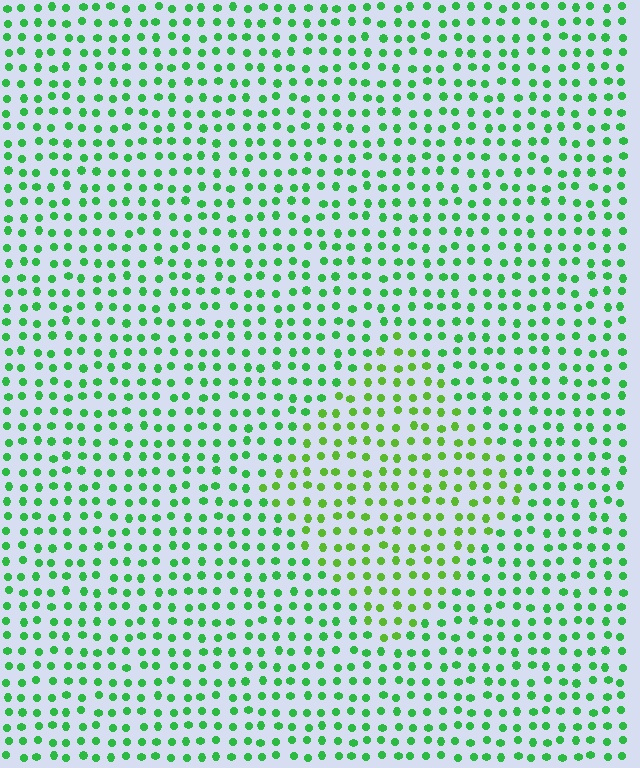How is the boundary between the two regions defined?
The boundary is defined purely by a slight shift in hue (about 29 degrees). Spacing, size, and orientation are identical on both sides.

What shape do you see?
I see a diamond.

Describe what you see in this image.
The image is filled with small green elements in a uniform arrangement. A diamond-shaped region is visible where the elements are tinted to a slightly different hue, forming a subtle color boundary.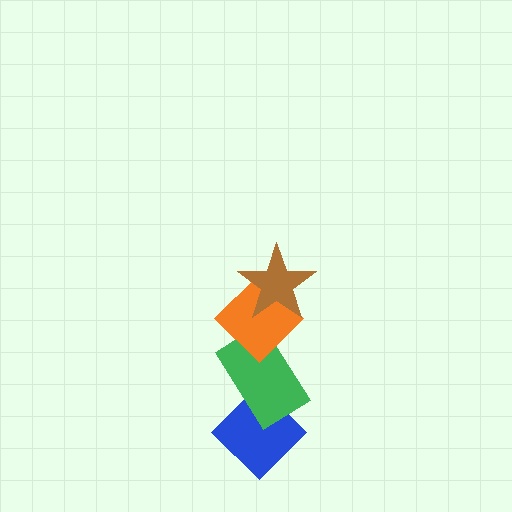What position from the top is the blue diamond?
The blue diamond is 4th from the top.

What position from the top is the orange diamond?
The orange diamond is 2nd from the top.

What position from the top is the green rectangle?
The green rectangle is 3rd from the top.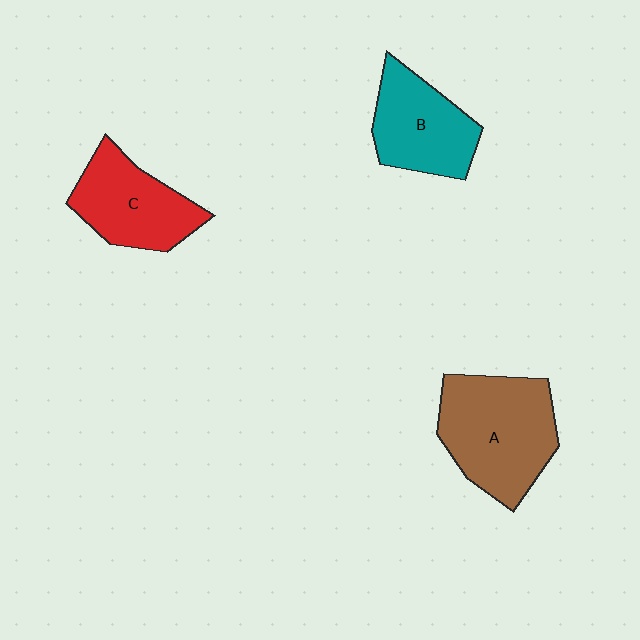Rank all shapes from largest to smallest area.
From largest to smallest: A (brown), C (red), B (teal).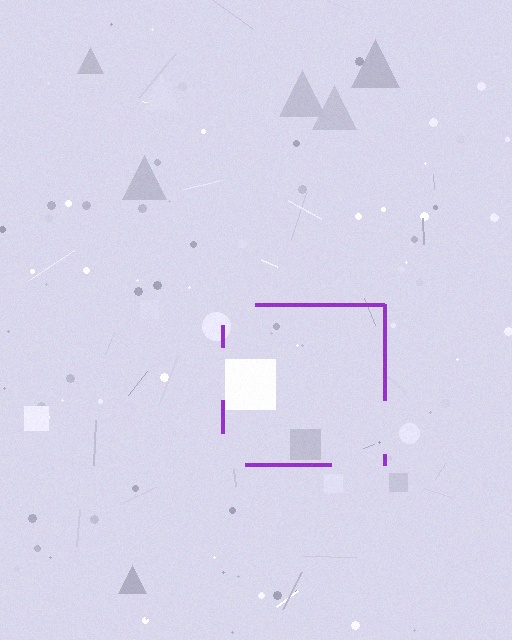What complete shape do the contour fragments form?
The contour fragments form a square.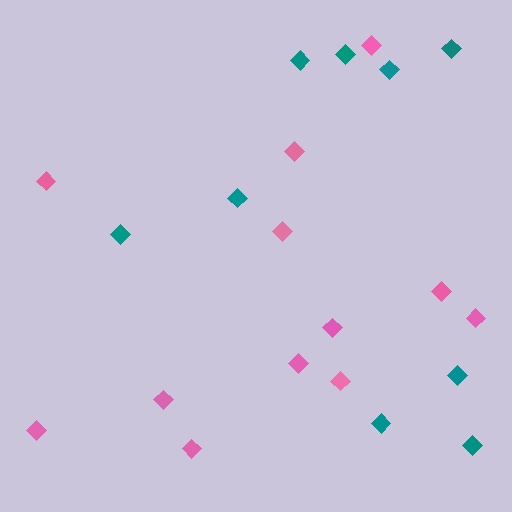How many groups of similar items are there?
There are 2 groups: one group of teal diamonds (9) and one group of pink diamonds (12).